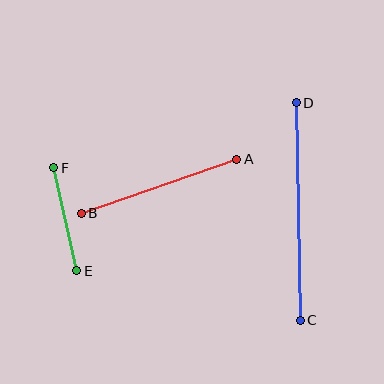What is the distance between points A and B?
The distance is approximately 165 pixels.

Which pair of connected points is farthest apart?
Points C and D are farthest apart.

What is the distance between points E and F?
The distance is approximately 105 pixels.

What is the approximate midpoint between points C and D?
The midpoint is at approximately (298, 212) pixels.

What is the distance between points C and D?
The distance is approximately 218 pixels.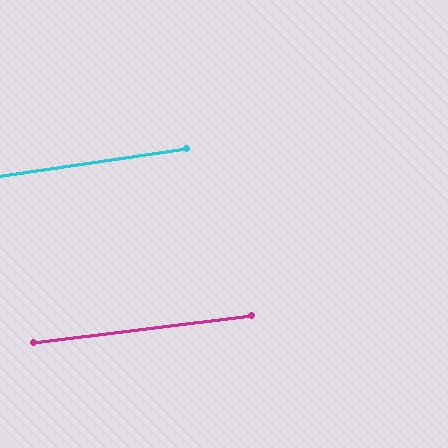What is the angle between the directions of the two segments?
Approximately 1 degree.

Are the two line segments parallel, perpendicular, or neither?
Parallel — their directions differ by only 1.1°.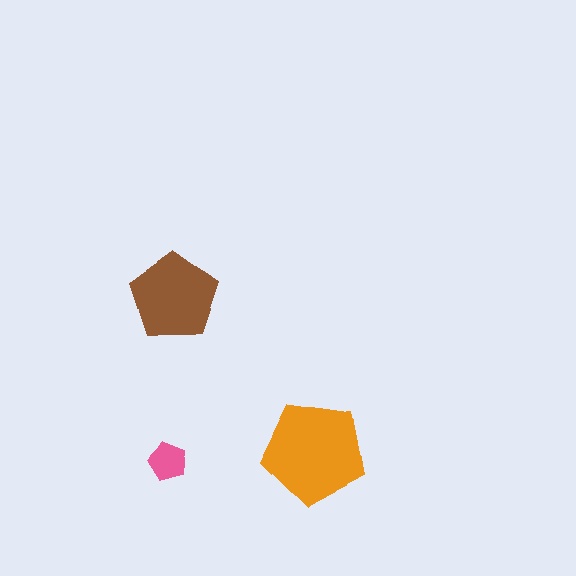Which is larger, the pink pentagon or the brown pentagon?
The brown one.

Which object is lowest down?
The pink pentagon is bottommost.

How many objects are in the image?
There are 3 objects in the image.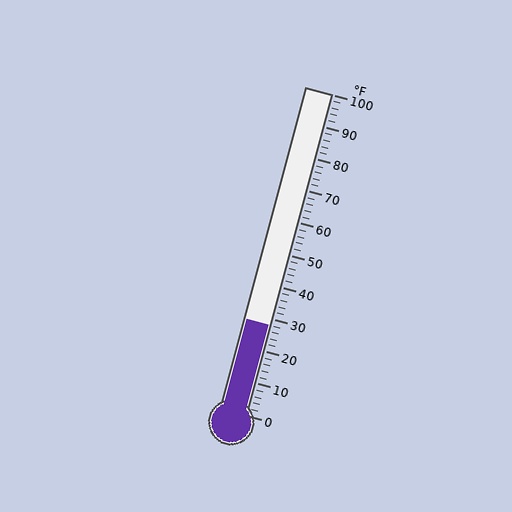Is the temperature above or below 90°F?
The temperature is below 90°F.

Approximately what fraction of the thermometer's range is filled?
The thermometer is filled to approximately 30% of its range.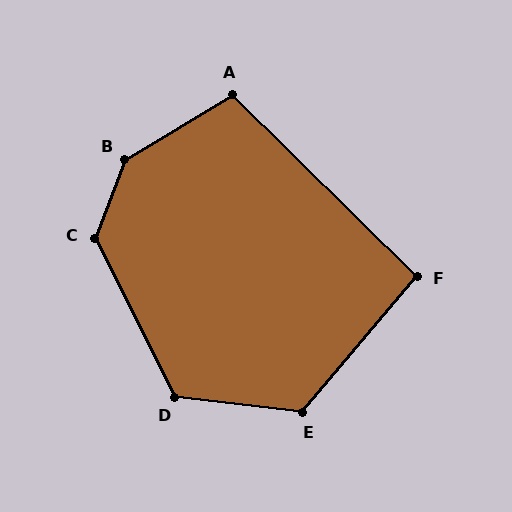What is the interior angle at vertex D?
Approximately 124 degrees (obtuse).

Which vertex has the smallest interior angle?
F, at approximately 94 degrees.